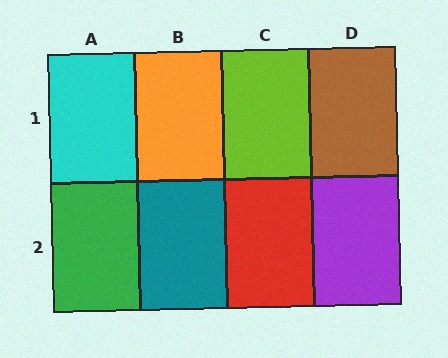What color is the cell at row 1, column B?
Orange.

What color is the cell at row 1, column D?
Brown.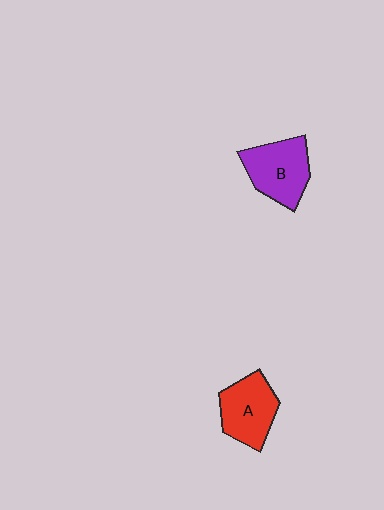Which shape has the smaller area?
Shape A (red).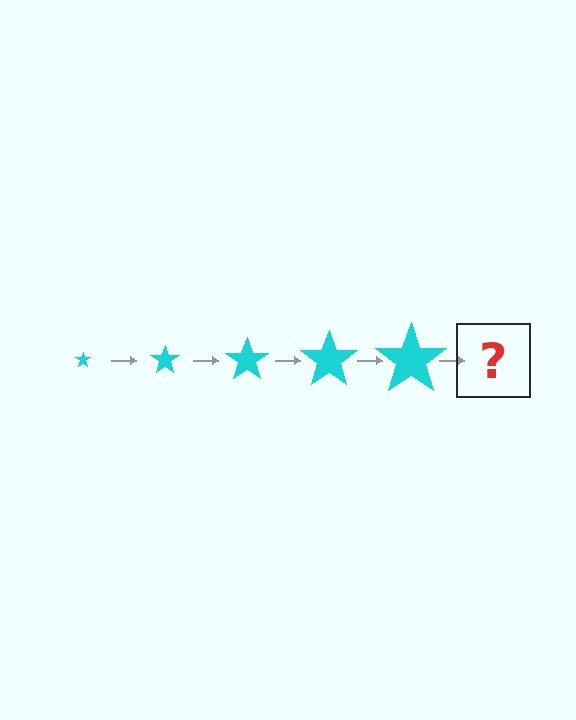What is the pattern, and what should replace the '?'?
The pattern is that the star gets progressively larger each step. The '?' should be a cyan star, larger than the previous one.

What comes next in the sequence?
The next element should be a cyan star, larger than the previous one.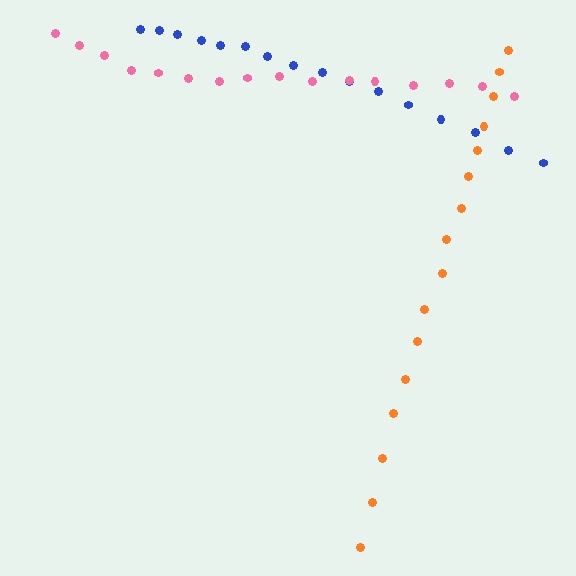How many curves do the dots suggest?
There are 3 distinct paths.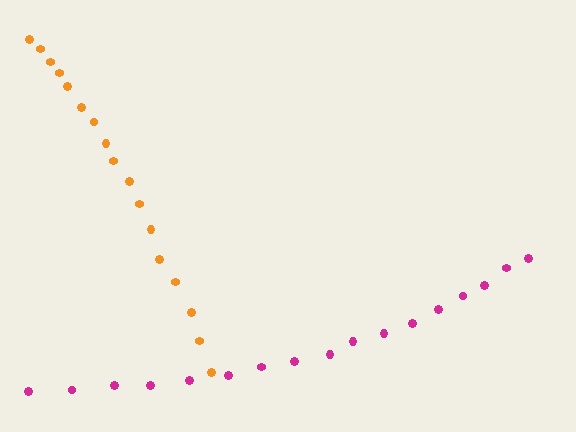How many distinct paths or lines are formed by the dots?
There are 2 distinct paths.